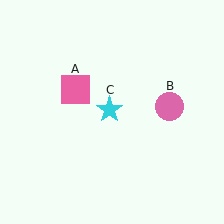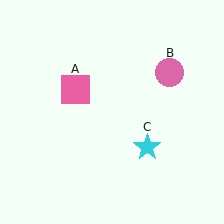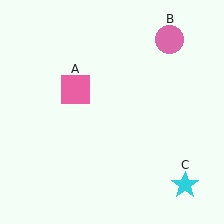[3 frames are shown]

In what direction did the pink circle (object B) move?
The pink circle (object B) moved up.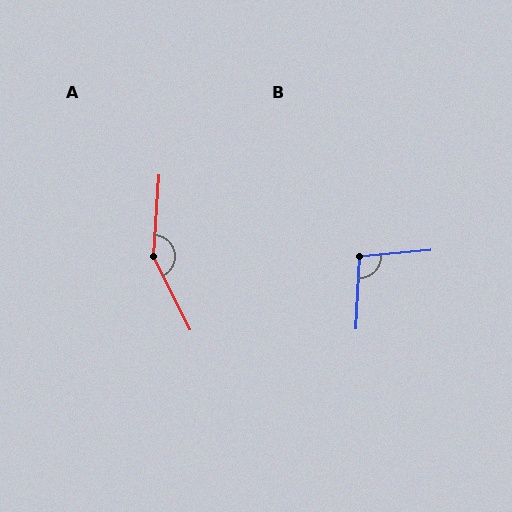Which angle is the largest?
A, at approximately 150 degrees.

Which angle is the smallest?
B, at approximately 97 degrees.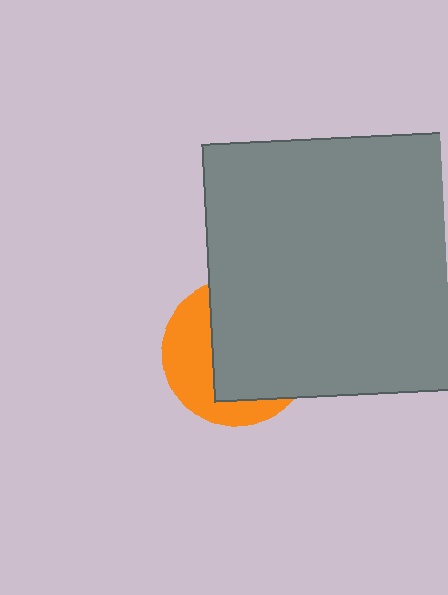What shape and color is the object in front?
The object in front is a gray square.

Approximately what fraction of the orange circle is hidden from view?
Roughly 61% of the orange circle is hidden behind the gray square.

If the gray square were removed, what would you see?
You would see the complete orange circle.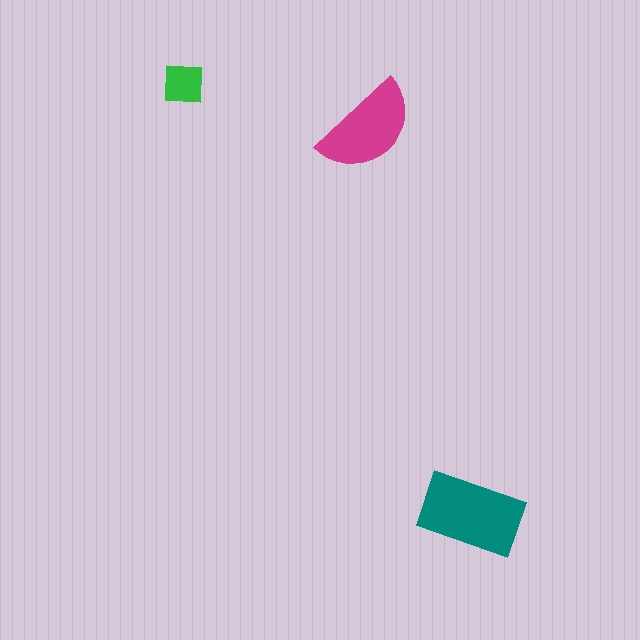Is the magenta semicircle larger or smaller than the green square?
Larger.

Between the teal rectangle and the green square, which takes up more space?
The teal rectangle.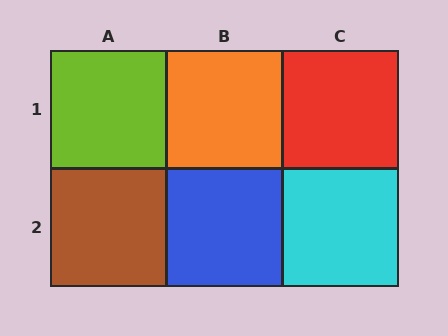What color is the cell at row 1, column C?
Red.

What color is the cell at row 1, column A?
Lime.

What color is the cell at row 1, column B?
Orange.